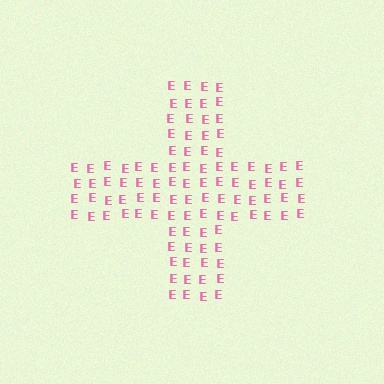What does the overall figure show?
The overall figure shows a cross.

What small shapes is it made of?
It is made of small letter E's.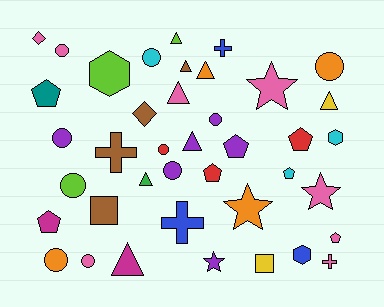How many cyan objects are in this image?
There are 3 cyan objects.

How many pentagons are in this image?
There are 7 pentagons.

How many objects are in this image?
There are 40 objects.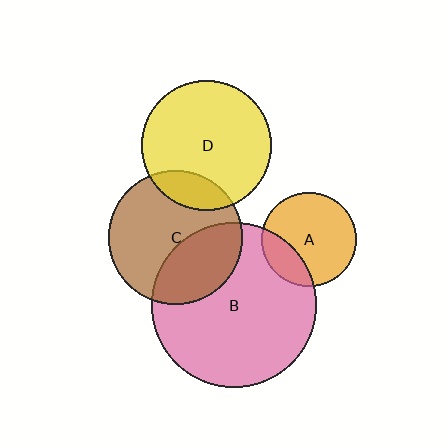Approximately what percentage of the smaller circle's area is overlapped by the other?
Approximately 35%.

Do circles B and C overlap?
Yes.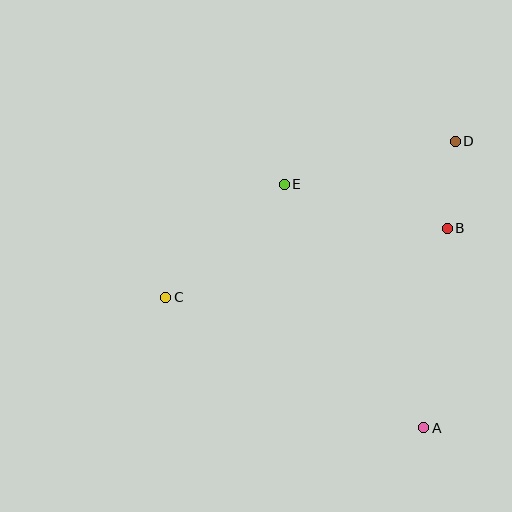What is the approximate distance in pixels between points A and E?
The distance between A and E is approximately 280 pixels.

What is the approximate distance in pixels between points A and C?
The distance between A and C is approximately 290 pixels.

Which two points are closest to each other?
Points B and D are closest to each other.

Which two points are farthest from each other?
Points C and D are farthest from each other.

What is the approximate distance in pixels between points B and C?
The distance between B and C is approximately 291 pixels.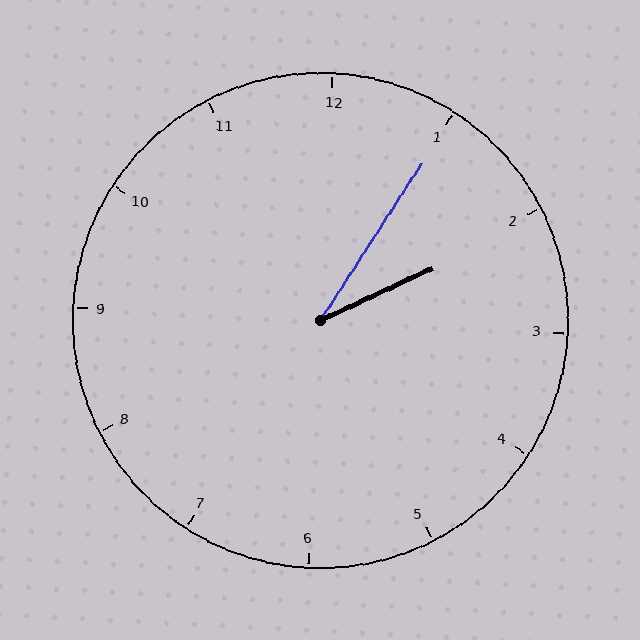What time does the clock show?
2:05.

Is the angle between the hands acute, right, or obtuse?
It is acute.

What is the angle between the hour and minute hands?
Approximately 32 degrees.